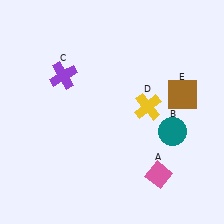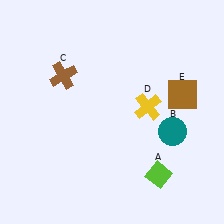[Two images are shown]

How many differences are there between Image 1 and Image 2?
There are 2 differences between the two images.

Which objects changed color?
A changed from pink to lime. C changed from purple to brown.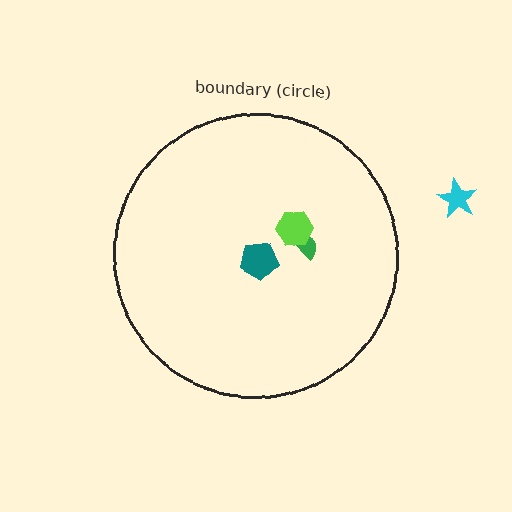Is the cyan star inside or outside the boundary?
Outside.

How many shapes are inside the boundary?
3 inside, 1 outside.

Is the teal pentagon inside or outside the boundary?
Inside.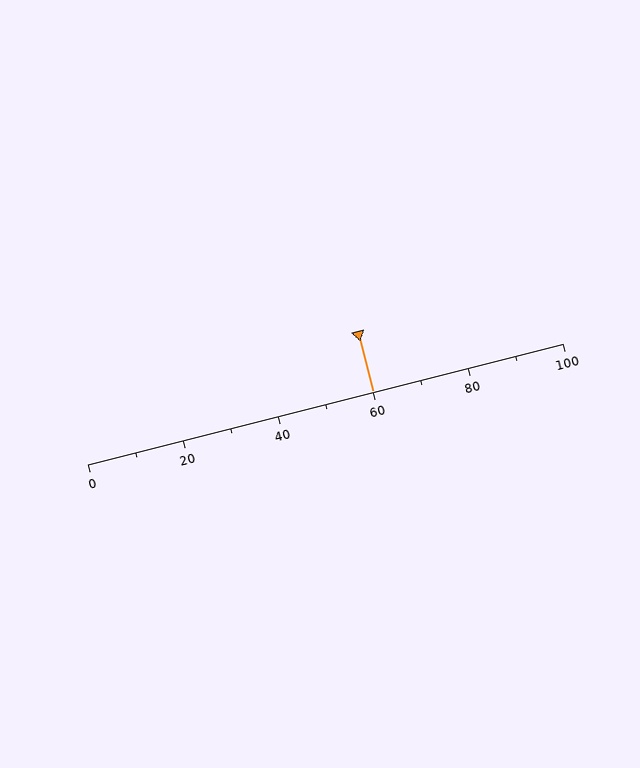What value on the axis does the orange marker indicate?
The marker indicates approximately 60.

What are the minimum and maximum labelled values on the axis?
The axis runs from 0 to 100.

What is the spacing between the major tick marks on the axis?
The major ticks are spaced 20 apart.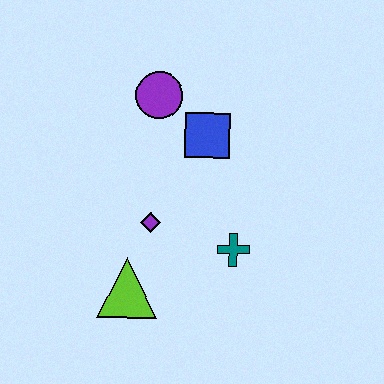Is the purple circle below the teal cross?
No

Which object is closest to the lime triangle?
The purple diamond is closest to the lime triangle.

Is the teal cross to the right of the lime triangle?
Yes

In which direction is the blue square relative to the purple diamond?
The blue square is above the purple diamond.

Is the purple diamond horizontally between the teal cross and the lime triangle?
Yes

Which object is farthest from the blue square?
The lime triangle is farthest from the blue square.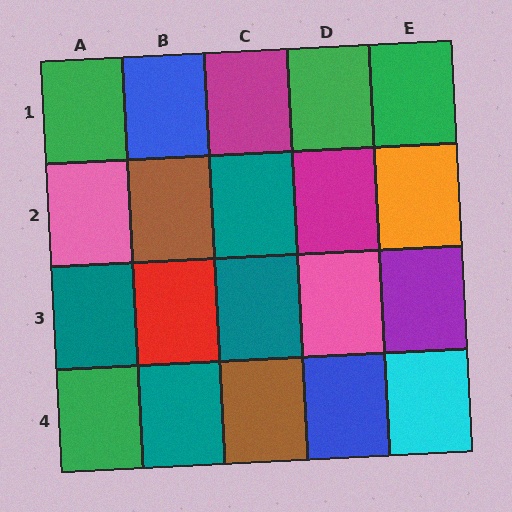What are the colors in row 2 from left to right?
Pink, brown, teal, magenta, orange.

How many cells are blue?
2 cells are blue.